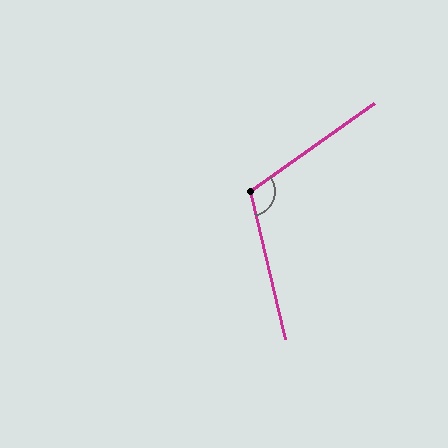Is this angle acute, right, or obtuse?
It is obtuse.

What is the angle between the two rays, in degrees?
Approximately 112 degrees.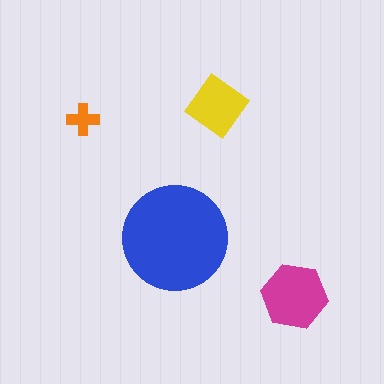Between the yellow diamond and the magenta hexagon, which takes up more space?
The magenta hexagon.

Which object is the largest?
The blue circle.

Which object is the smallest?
The orange cross.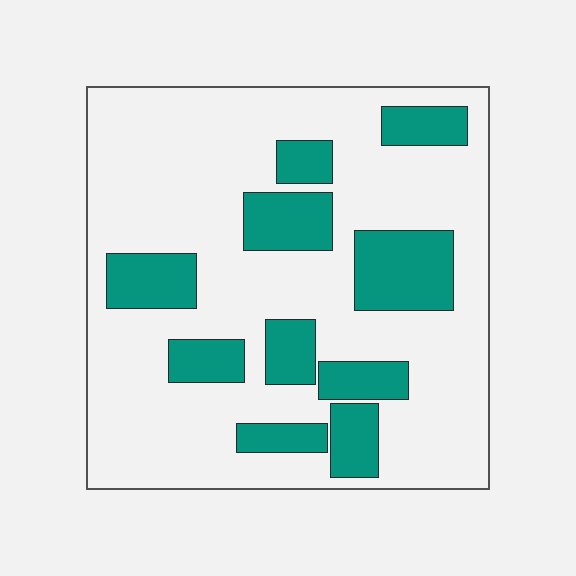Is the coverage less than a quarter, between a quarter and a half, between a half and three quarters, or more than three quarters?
Between a quarter and a half.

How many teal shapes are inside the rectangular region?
10.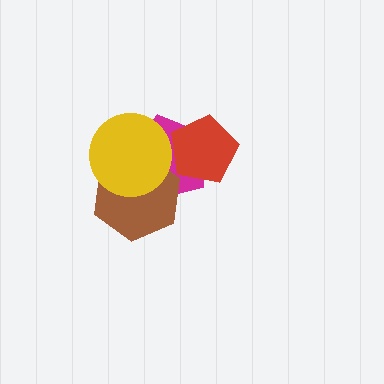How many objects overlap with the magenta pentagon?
3 objects overlap with the magenta pentagon.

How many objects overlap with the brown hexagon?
2 objects overlap with the brown hexagon.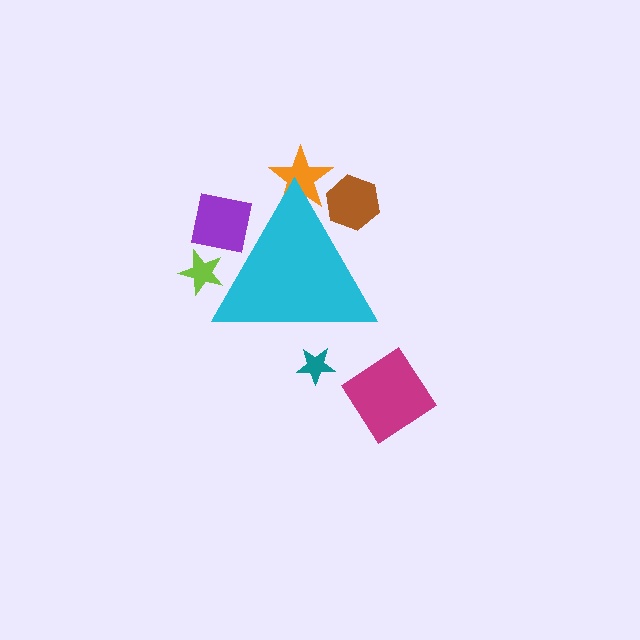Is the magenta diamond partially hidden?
No, the magenta diamond is fully visible.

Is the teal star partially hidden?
Yes, the teal star is partially hidden behind the cyan triangle.